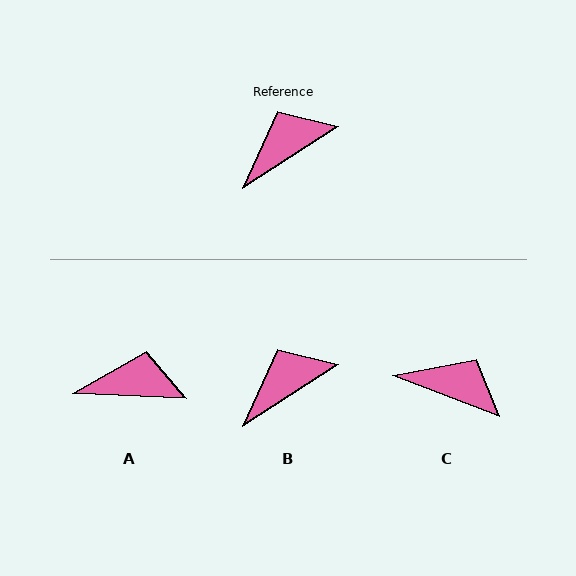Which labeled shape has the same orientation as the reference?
B.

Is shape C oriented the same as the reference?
No, it is off by about 54 degrees.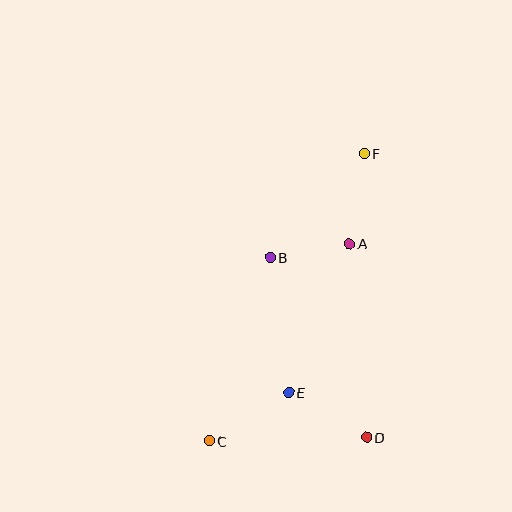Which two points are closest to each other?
Points A and B are closest to each other.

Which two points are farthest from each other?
Points C and F are farthest from each other.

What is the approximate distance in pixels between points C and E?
The distance between C and E is approximately 93 pixels.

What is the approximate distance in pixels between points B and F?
The distance between B and F is approximately 141 pixels.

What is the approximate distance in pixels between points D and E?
The distance between D and E is approximately 90 pixels.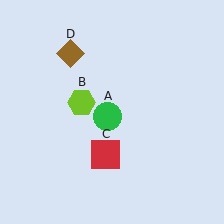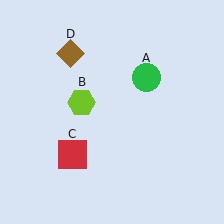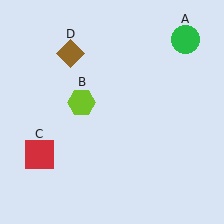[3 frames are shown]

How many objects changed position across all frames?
2 objects changed position: green circle (object A), red square (object C).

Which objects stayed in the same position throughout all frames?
Lime hexagon (object B) and brown diamond (object D) remained stationary.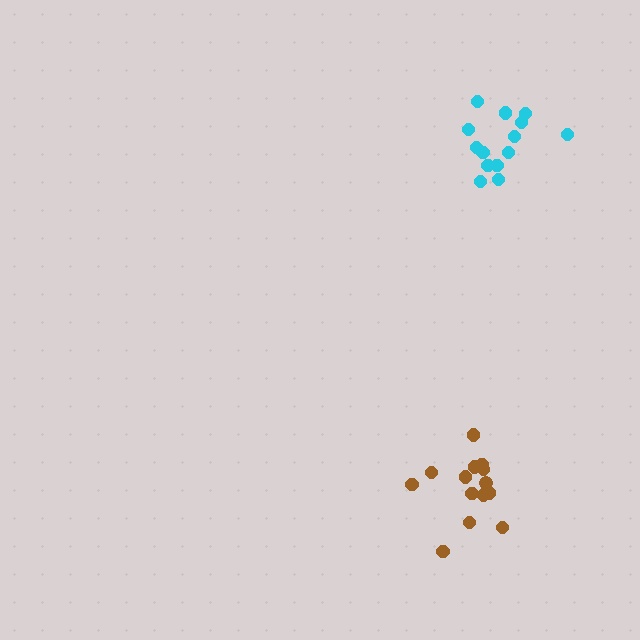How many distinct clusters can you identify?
There are 2 distinct clusters.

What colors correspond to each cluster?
The clusters are colored: cyan, brown.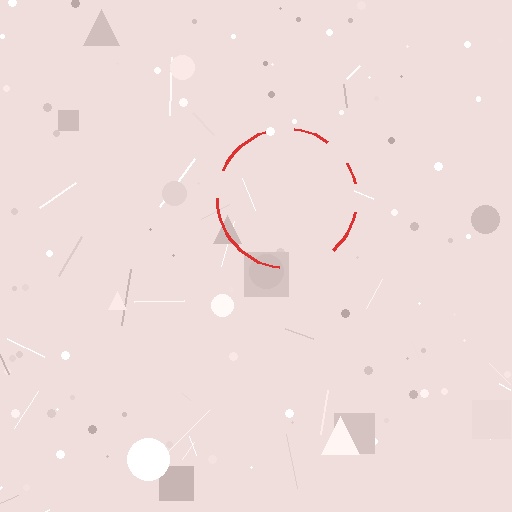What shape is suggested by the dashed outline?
The dashed outline suggests a circle.